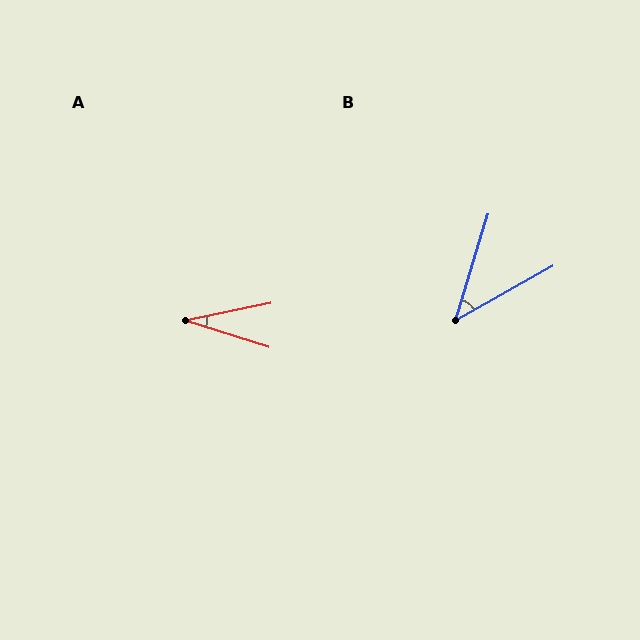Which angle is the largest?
B, at approximately 43 degrees.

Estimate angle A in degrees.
Approximately 29 degrees.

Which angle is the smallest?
A, at approximately 29 degrees.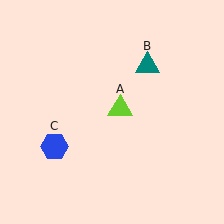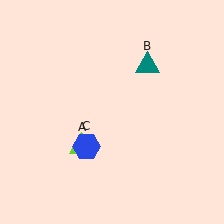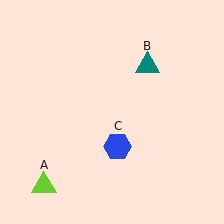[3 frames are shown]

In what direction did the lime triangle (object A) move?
The lime triangle (object A) moved down and to the left.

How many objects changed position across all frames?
2 objects changed position: lime triangle (object A), blue hexagon (object C).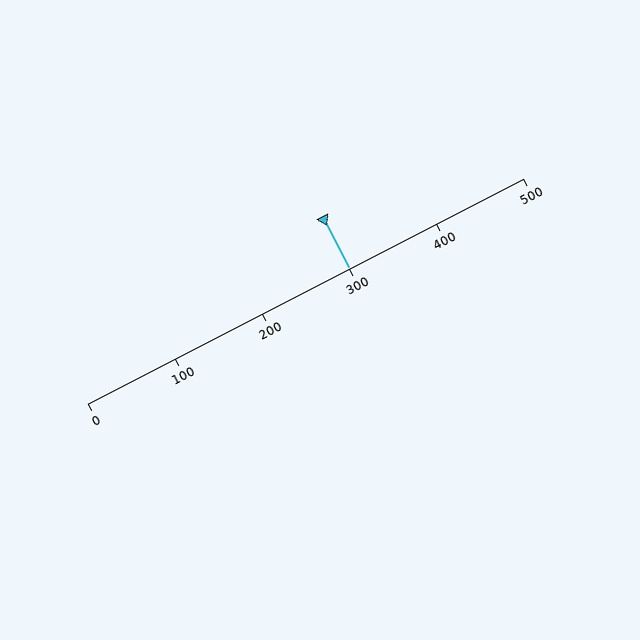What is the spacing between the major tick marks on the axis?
The major ticks are spaced 100 apart.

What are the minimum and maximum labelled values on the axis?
The axis runs from 0 to 500.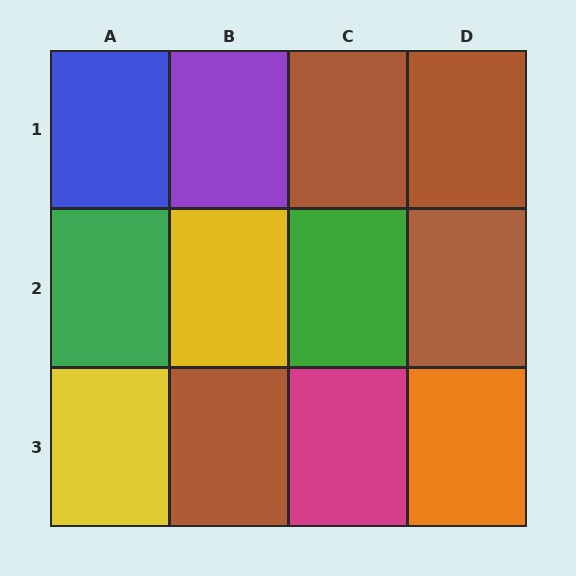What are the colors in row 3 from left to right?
Yellow, brown, magenta, orange.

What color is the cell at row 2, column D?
Brown.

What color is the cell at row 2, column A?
Green.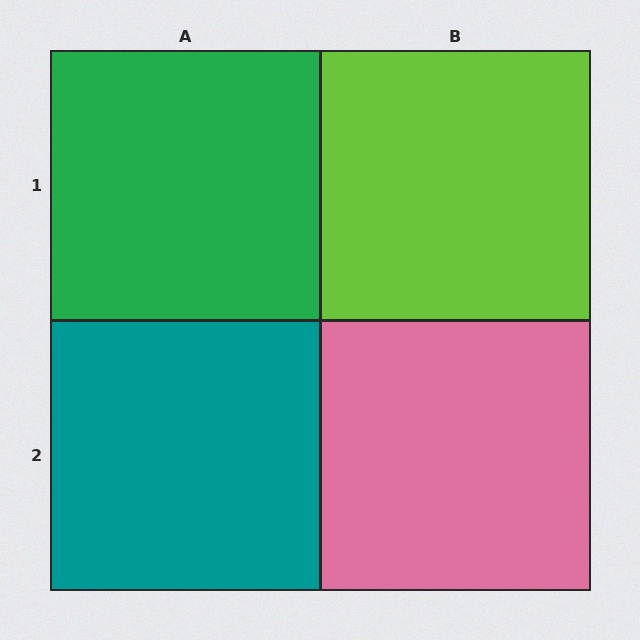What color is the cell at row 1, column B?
Lime.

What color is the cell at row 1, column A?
Green.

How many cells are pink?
1 cell is pink.